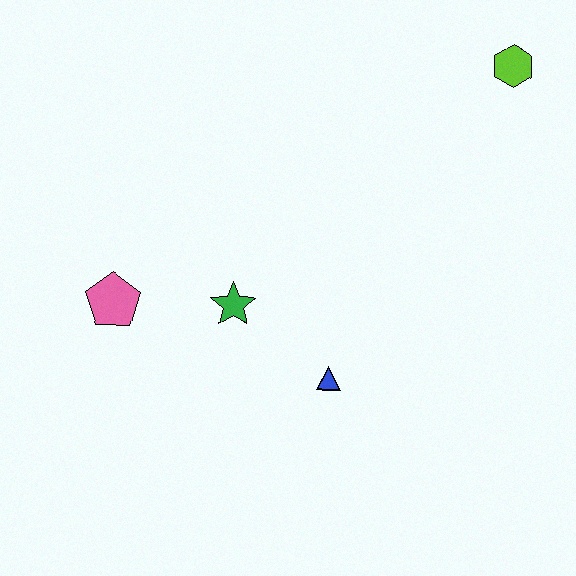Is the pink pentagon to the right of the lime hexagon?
No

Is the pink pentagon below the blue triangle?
No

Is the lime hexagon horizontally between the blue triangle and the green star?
No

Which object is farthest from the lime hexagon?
The pink pentagon is farthest from the lime hexagon.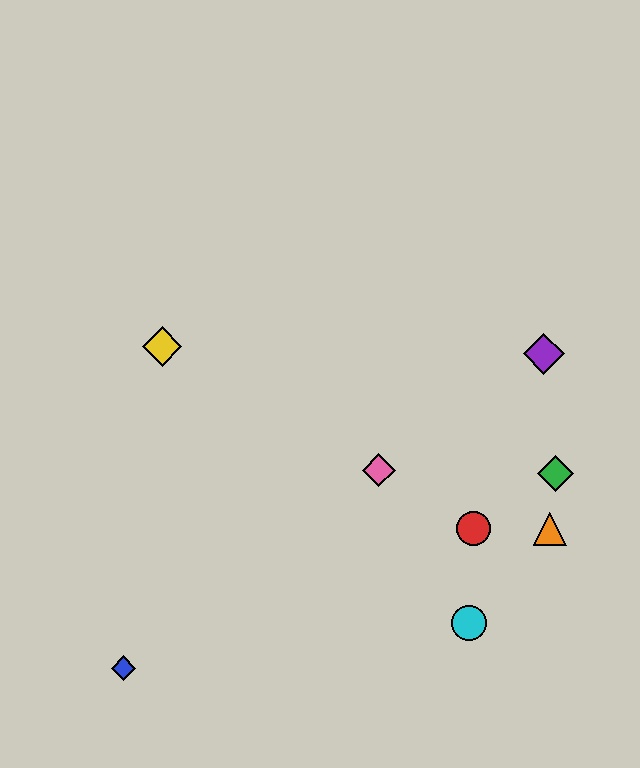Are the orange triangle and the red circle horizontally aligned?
Yes, both are at y≈529.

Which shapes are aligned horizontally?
The red circle, the orange triangle are aligned horizontally.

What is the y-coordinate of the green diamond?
The green diamond is at y≈474.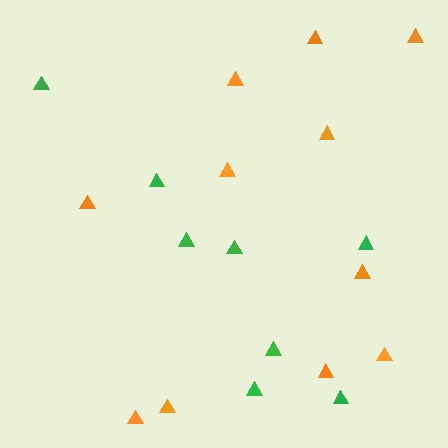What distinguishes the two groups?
There are 2 groups: one group of green triangles (8) and one group of orange triangles (11).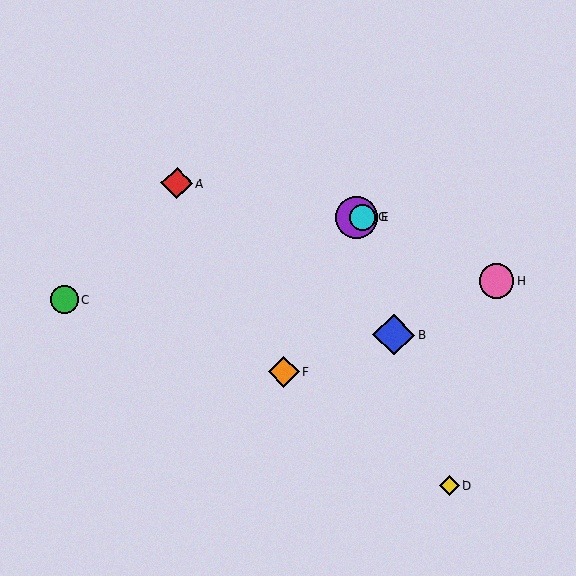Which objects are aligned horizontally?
Objects E, G are aligned horizontally.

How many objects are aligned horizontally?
2 objects (E, G) are aligned horizontally.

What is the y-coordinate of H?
Object H is at y≈281.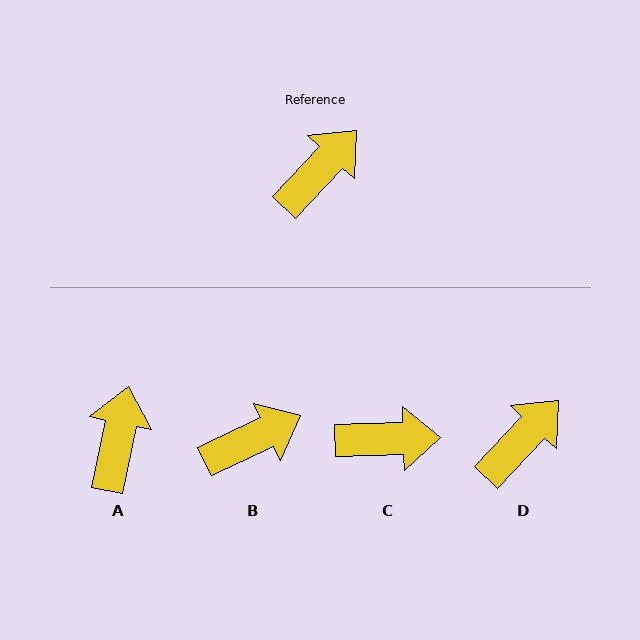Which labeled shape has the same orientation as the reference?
D.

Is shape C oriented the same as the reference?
No, it is off by about 45 degrees.